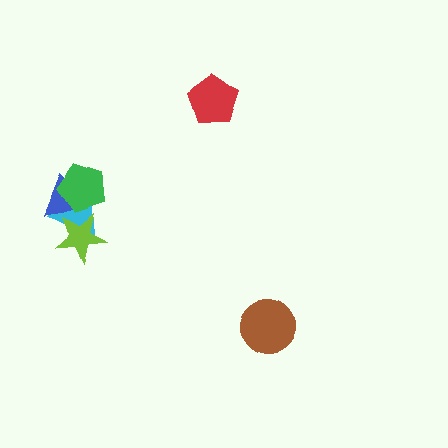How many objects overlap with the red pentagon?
0 objects overlap with the red pentagon.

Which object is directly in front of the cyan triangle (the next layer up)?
The blue triangle is directly in front of the cyan triangle.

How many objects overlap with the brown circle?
0 objects overlap with the brown circle.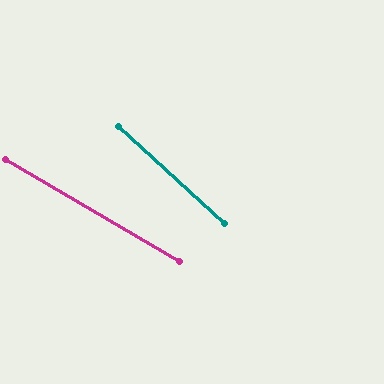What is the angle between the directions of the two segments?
Approximately 12 degrees.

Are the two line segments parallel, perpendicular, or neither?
Neither parallel nor perpendicular — they differ by about 12°.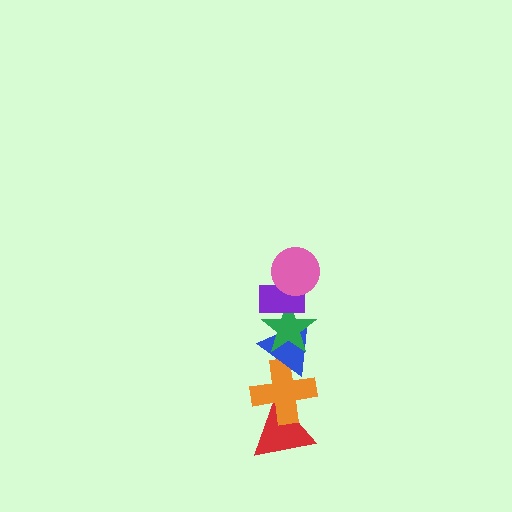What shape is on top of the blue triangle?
The green star is on top of the blue triangle.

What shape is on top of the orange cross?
The blue triangle is on top of the orange cross.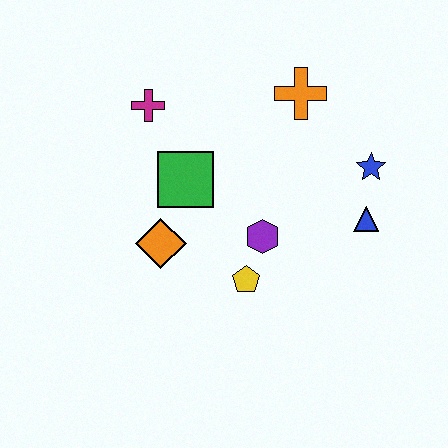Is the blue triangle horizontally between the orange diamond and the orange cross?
No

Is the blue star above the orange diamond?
Yes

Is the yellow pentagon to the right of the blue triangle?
No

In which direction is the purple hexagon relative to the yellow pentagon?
The purple hexagon is above the yellow pentagon.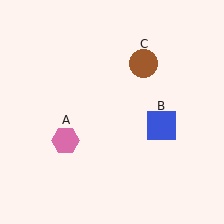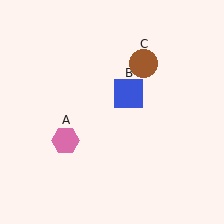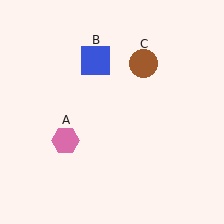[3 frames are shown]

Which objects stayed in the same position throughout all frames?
Pink hexagon (object A) and brown circle (object C) remained stationary.